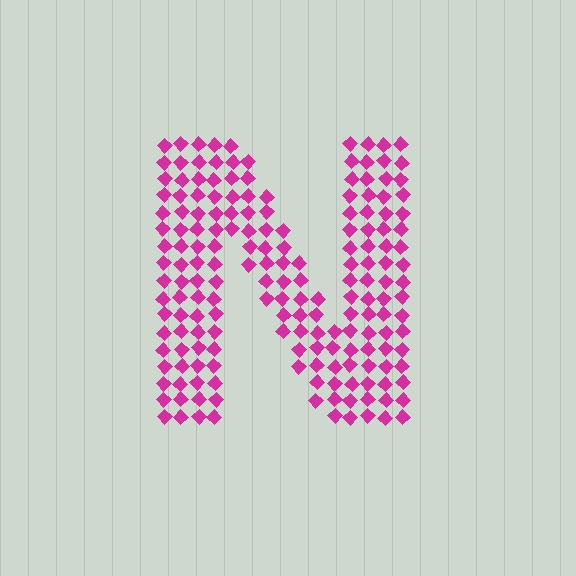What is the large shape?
The large shape is the letter N.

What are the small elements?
The small elements are diamonds.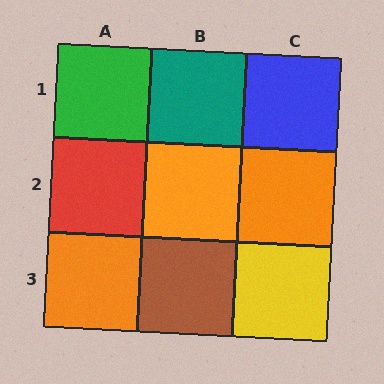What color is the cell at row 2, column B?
Orange.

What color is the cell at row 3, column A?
Orange.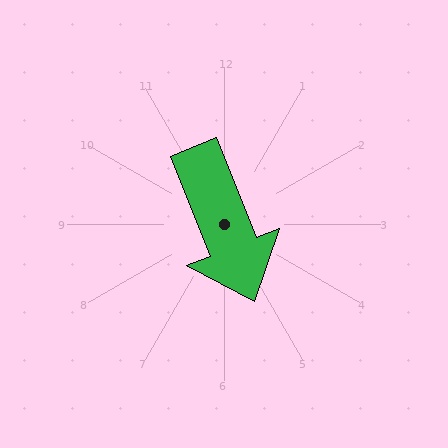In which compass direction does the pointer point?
South.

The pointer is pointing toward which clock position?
Roughly 5 o'clock.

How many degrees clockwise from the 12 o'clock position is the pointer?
Approximately 158 degrees.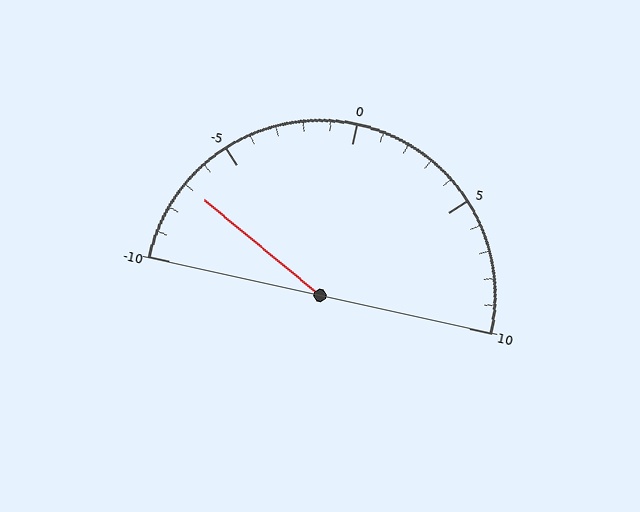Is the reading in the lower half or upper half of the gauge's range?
The reading is in the lower half of the range (-10 to 10).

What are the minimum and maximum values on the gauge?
The gauge ranges from -10 to 10.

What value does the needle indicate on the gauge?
The needle indicates approximately -7.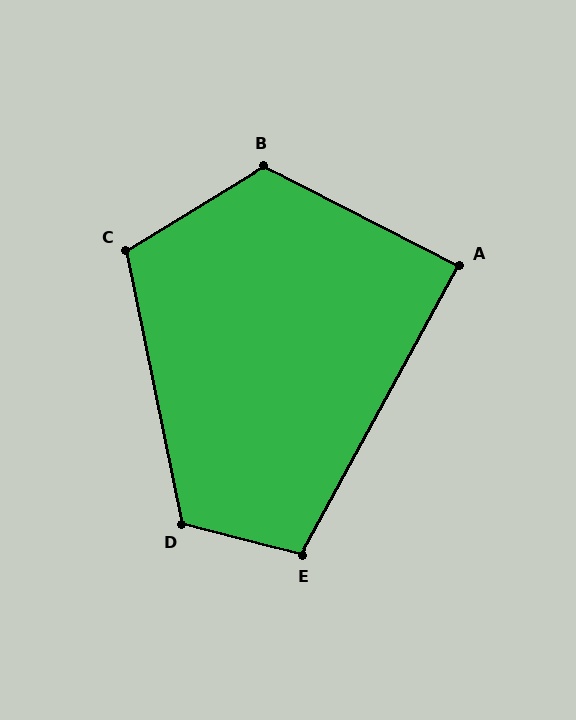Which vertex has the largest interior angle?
B, at approximately 121 degrees.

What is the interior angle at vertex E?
Approximately 104 degrees (obtuse).